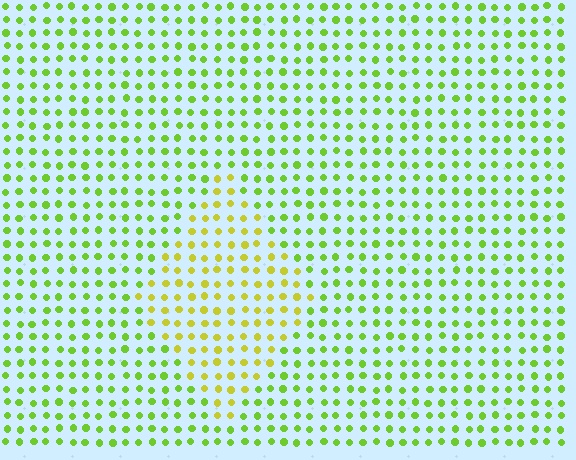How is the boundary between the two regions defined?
The boundary is defined purely by a slight shift in hue (about 33 degrees). Spacing, size, and orientation are identical on both sides.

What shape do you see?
I see a diamond.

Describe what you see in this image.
The image is filled with small lime elements in a uniform arrangement. A diamond-shaped region is visible where the elements are tinted to a slightly different hue, forming a subtle color boundary.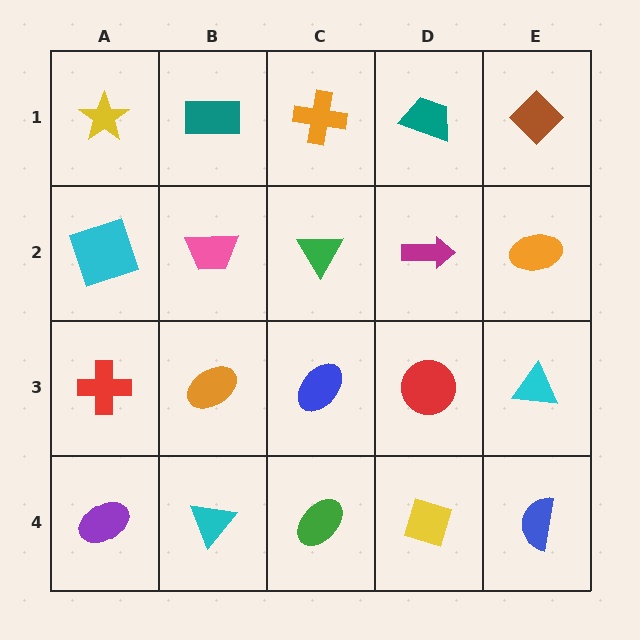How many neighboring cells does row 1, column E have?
2.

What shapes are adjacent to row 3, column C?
A green triangle (row 2, column C), a green ellipse (row 4, column C), an orange ellipse (row 3, column B), a red circle (row 3, column D).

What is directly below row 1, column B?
A pink trapezoid.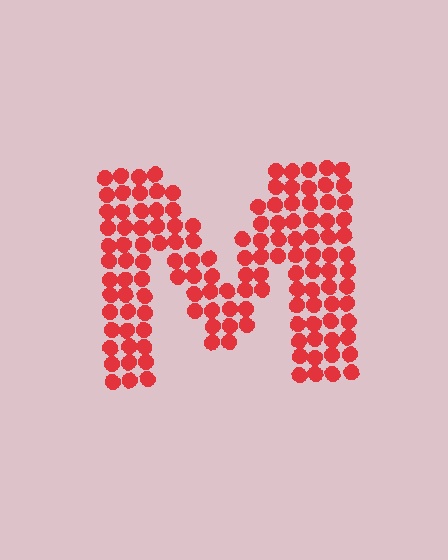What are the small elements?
The small elements are circles.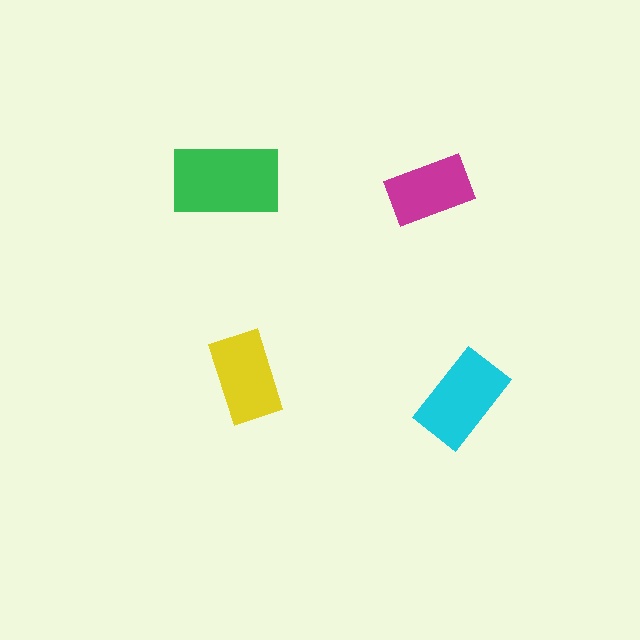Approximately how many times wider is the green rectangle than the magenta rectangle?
About 1.5 times wider.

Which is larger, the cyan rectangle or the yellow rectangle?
The cyan one.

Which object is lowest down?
The cyan rectangle is bottommost.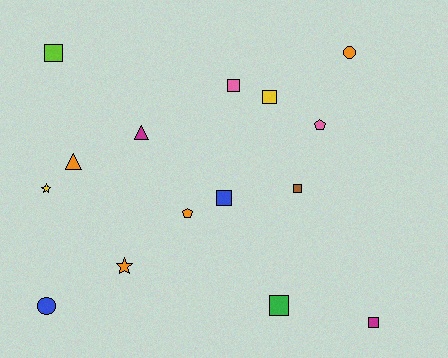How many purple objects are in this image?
There are no purple objects.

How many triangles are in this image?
There are 2 triangles.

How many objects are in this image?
There are 15 objects.